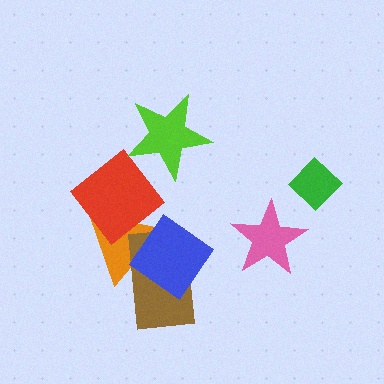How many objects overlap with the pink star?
0 objects overlap with the pink star.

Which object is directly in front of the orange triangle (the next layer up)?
The red diamond is directly in front of the orange triangle.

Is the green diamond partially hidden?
No, no other shape covers it.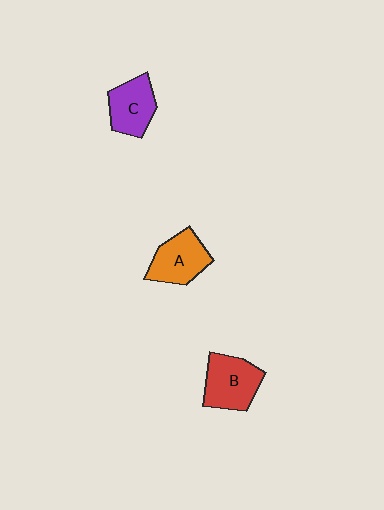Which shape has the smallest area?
Shape C (purple).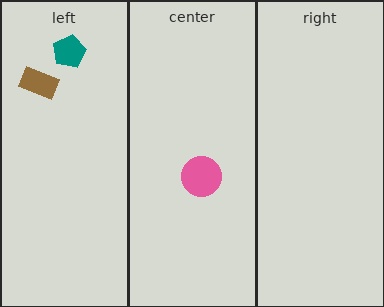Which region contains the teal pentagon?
The left region.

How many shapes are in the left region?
2.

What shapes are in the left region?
The teal pentagon, the brown rectangle.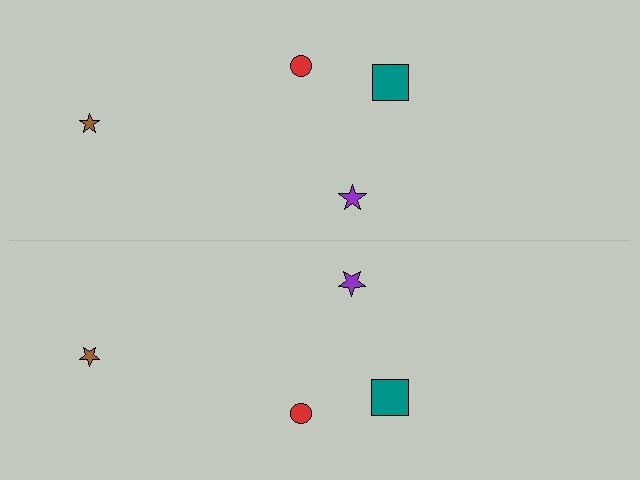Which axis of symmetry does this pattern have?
The pattern has a horizontal axis of symmetry running through the center of the image.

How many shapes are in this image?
There are 8 shapes in this image.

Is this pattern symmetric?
Yes, this pattern has bilateral (reflection) symmetry.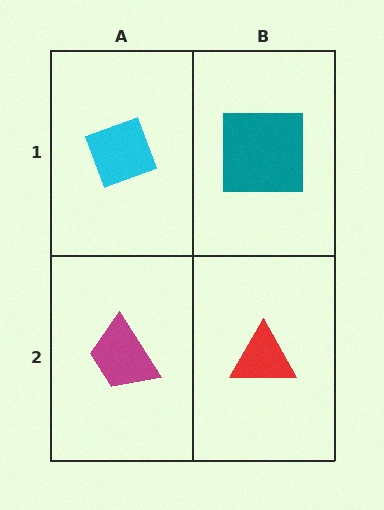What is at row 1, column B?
A teal square.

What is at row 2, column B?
A red triangle.